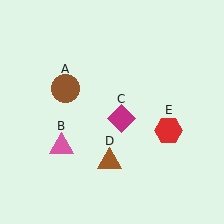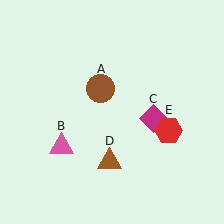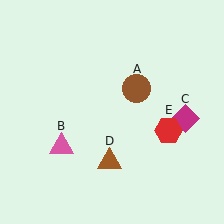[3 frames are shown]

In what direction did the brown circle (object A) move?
The brown circle (object A) moved right.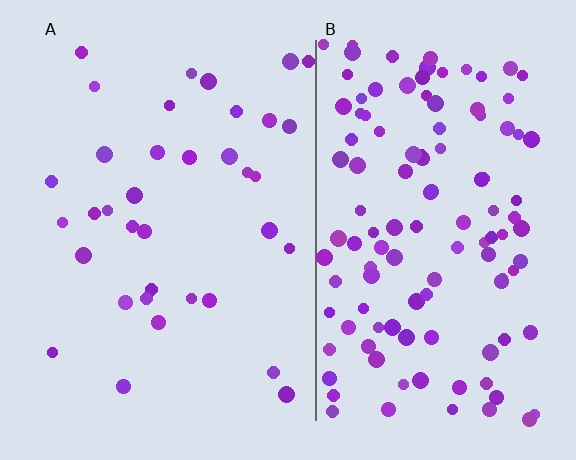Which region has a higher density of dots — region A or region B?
B (the right).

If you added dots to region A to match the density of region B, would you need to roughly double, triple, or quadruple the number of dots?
Approximately triple.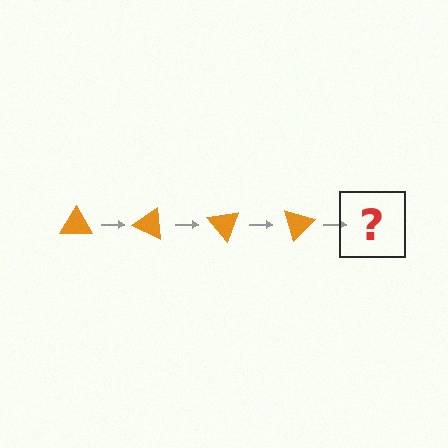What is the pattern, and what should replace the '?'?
The pattern is that the triangle rotates 25 degrees each step. The '?' should be an orange triangle rotated 100 degrees.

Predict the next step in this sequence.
The next step is an orange triangle rotated 100 degrees.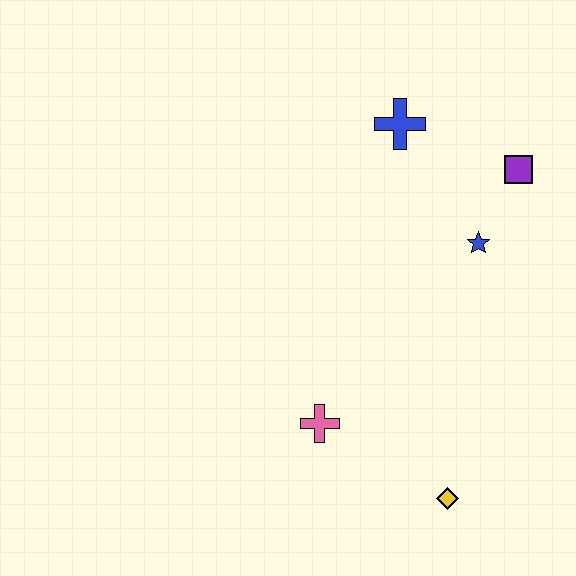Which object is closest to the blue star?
The purple square is closest to the blue star.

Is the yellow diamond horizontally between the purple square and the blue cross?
Yes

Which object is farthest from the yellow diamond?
The blue cross is farthest from the yellow diamond.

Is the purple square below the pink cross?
No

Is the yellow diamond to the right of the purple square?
No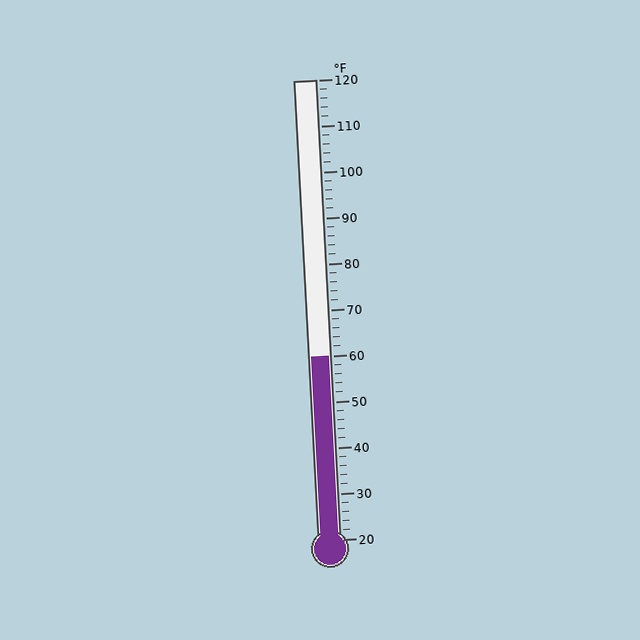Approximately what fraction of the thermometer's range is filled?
The thermometer is filled to approximately 40% of its range.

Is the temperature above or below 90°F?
The temperature is below 90°F.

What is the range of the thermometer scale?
The thermometer scale ranges from 20°F to 120°F.